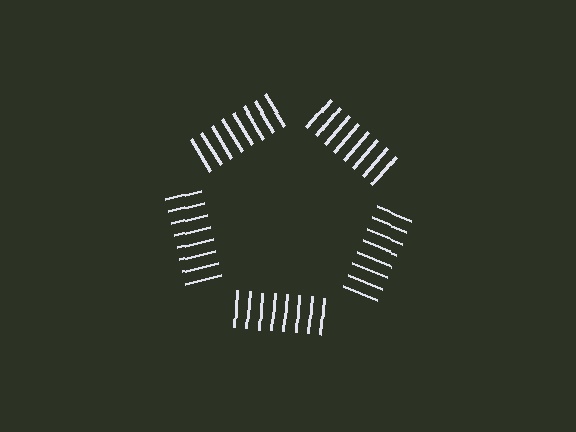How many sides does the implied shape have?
5 sides — the line-ends trace a pentagon.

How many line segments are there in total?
40 — 8 along each of the 5 edges.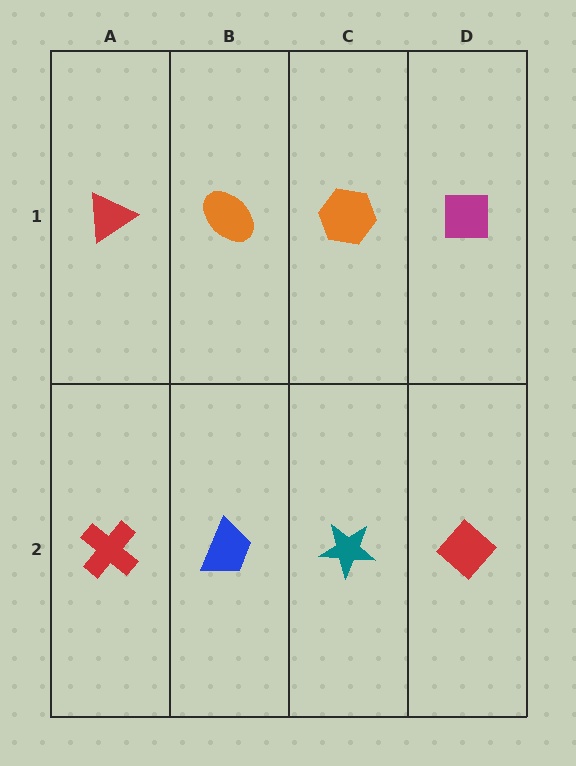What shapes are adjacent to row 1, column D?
A red diamond (row 2, column D), an orange hexagon (row 1, column C).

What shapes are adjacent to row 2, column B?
An orange ellipse (row 1, column B), a red cross (row 2, column A), a teal star (row 2, column C).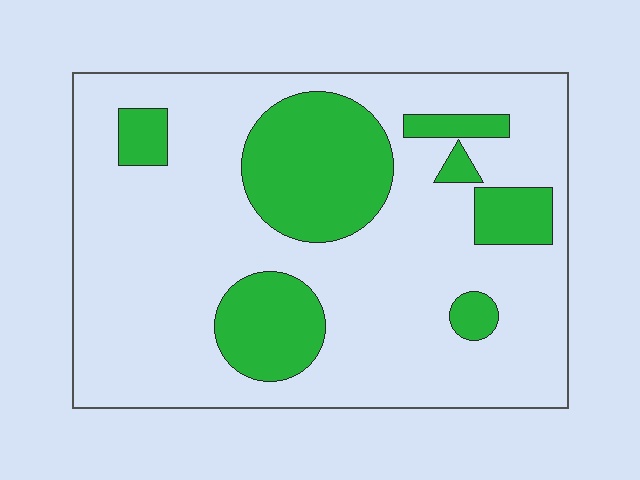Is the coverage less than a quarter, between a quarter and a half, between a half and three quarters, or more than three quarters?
Less than a quarter.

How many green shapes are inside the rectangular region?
7.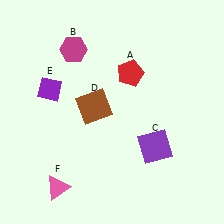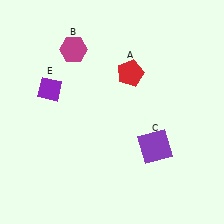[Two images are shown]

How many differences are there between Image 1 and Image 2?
There are 2 differences between the two images.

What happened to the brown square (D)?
The brown square (D) was removed in Image 2. It was in the top-left area of Image 1.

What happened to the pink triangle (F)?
The pink triangle (F) was removed in Image 2. It was in the bottom-left area of Image 1.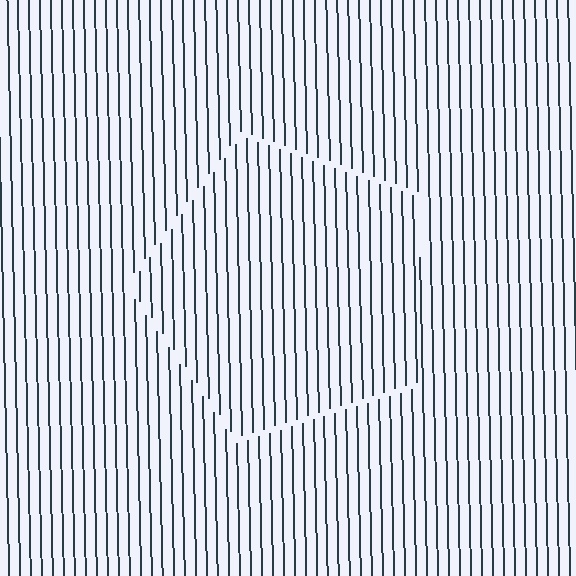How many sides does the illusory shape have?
5 sides — the line-ends trace a pentagon.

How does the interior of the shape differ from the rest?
The interior of the shape contains the same grating, shifted by half a period — the contour is defined by the phase discontinuity where line-ends from the inner and outer gratings abut.